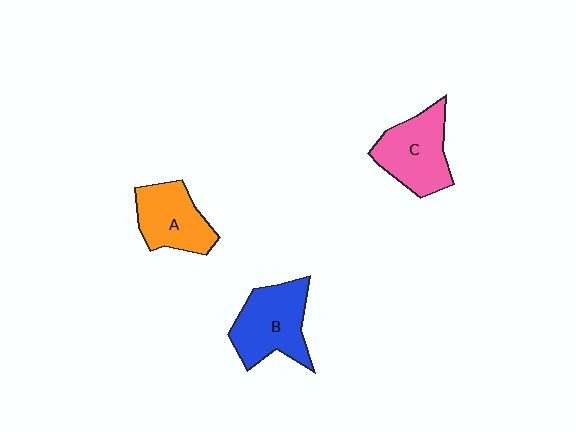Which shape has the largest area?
Shape B (blue).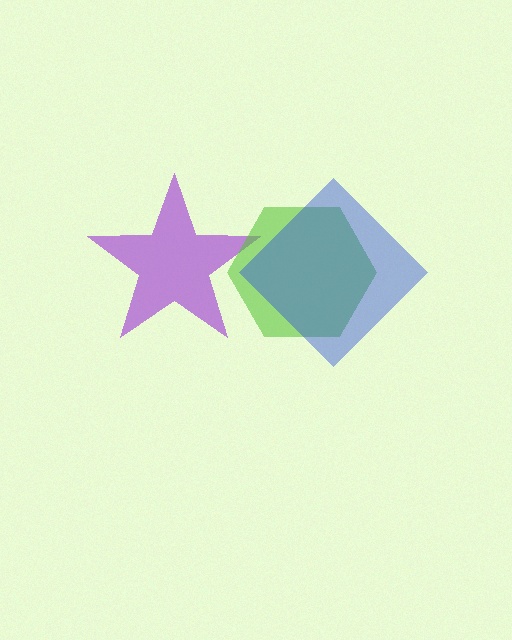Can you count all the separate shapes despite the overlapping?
Yes, there are 3 separate shapes.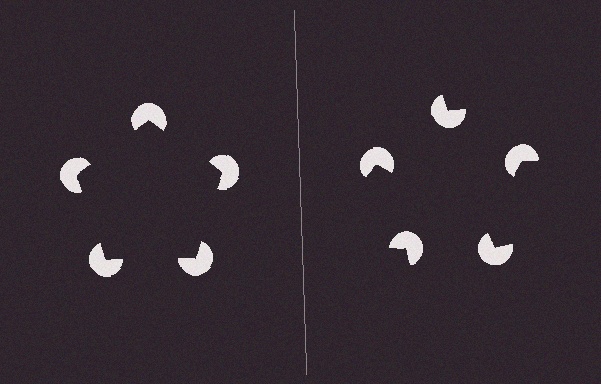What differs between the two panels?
The pac-man discs are positioned identically on both sides; only the wedge orientations differ. On the left they align to a pentagon; on the right they are misaligned.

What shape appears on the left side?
An illusory pentagon.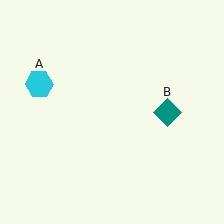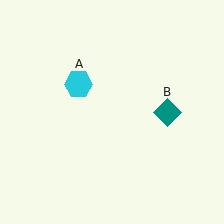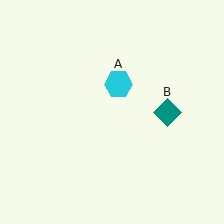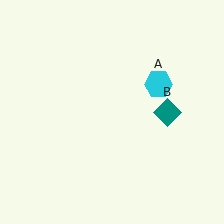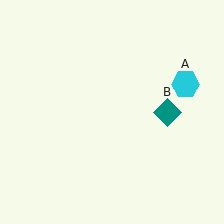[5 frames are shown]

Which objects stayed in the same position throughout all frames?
Teal diamond (object B) remained stationary.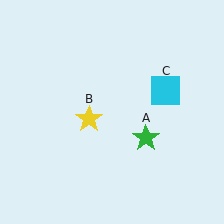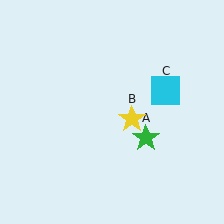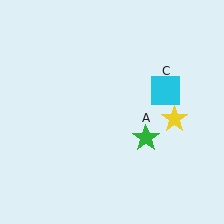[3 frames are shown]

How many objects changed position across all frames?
1 object changed position: yellow star (object B).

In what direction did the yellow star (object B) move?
The yellow star (object B) moved right.